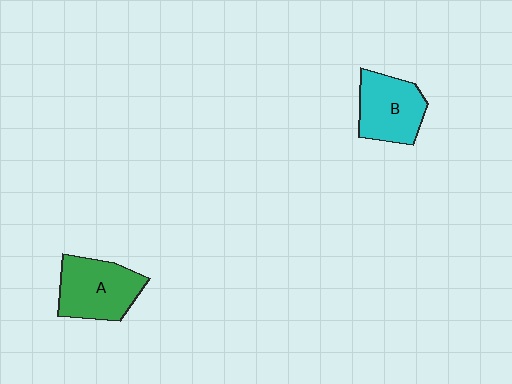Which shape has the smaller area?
Shape B (cyan).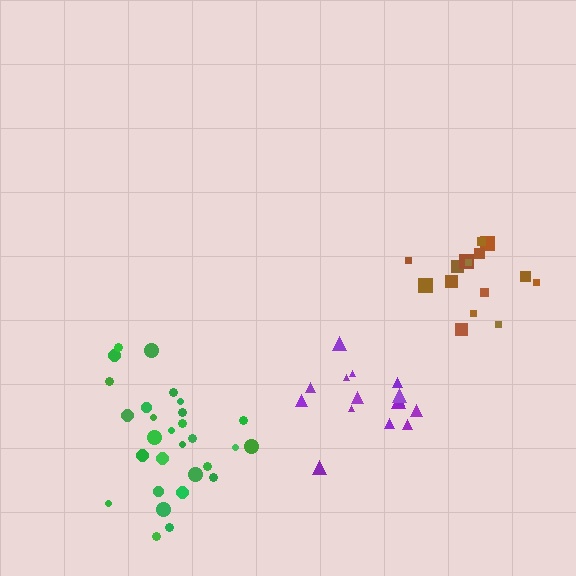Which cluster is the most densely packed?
Green.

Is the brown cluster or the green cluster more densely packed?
Green.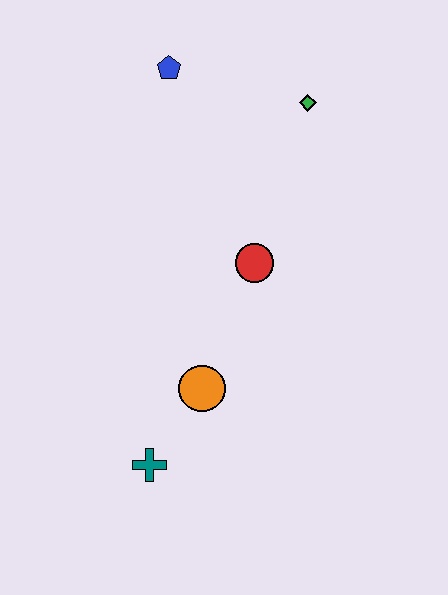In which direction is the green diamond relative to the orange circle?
The green diamond is above the orange circle.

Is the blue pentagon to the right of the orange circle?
No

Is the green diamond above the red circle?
Yes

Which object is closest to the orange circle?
The teal cross is closest to the orange circle.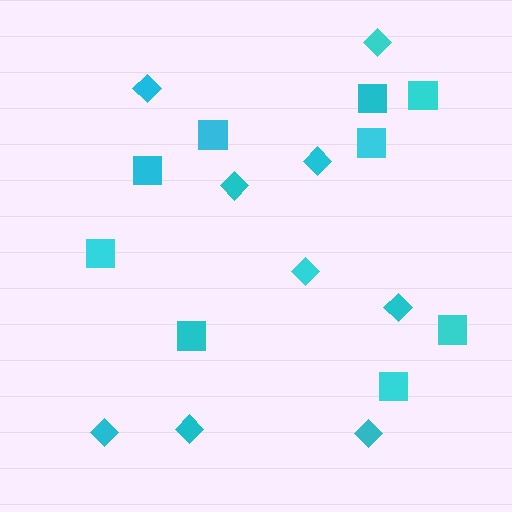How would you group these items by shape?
There are 2 groups: one group of squares (9) and one group of diamonds (9).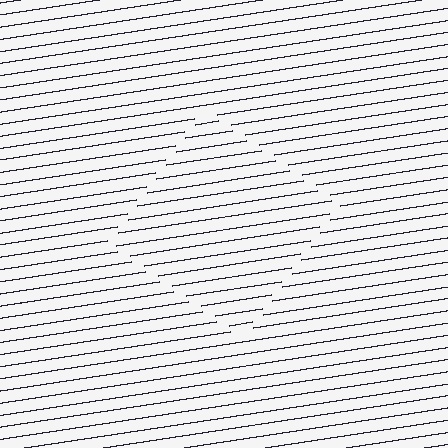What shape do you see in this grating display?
An illusory square. The interior of the shape contains the same grating, shifted by half a period — the contour is defined by the phase discontinuity where line-ends from the inner and outer gratings abut.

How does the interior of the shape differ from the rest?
The interior of the shape contains the same grating, shifted by half a period — the contour is defined by the phase discontinuity where line-ends from the inner and outer gratings abut.